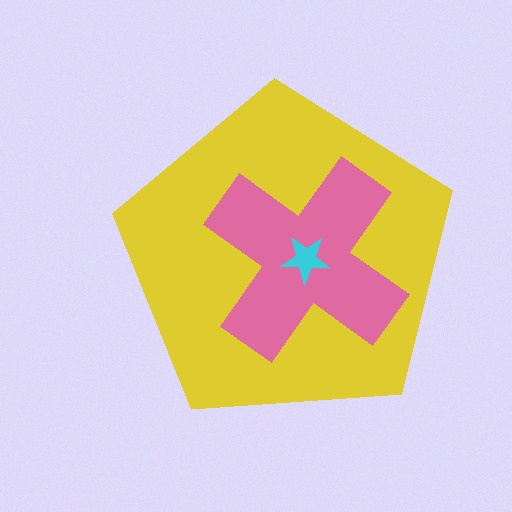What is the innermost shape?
The cyan star.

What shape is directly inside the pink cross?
The cyan star.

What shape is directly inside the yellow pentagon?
The pink cross.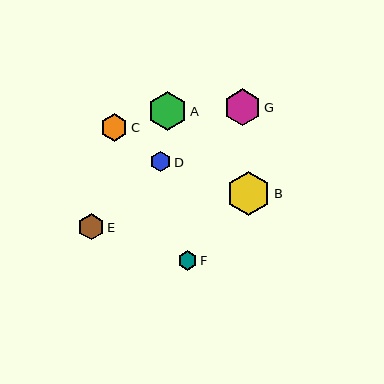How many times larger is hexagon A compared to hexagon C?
Hexagon A is approximately 1.4 times the size of hexagon C.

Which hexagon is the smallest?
Hexagon F is the smallest with a size of approximately 19 pixels.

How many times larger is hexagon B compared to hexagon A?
Hexagon B is approximately 1.1 times the size of hexagon A.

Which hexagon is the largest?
Hexagon B is the largest with a size of approximately 44 pixels.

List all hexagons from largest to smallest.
From largest to smallest: B, A, G, C, E, D, F.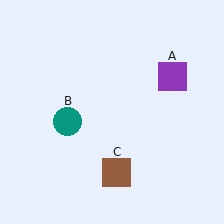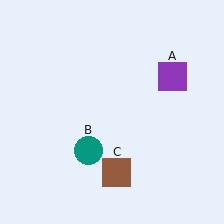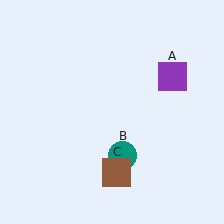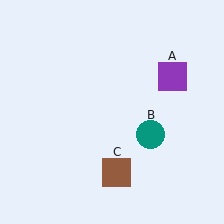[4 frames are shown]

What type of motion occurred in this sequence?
The teal circle (object B) rotated counterclockwise around the center of the scene.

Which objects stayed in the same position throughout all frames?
Purple square (object A) and brown square (object C) remained stationary.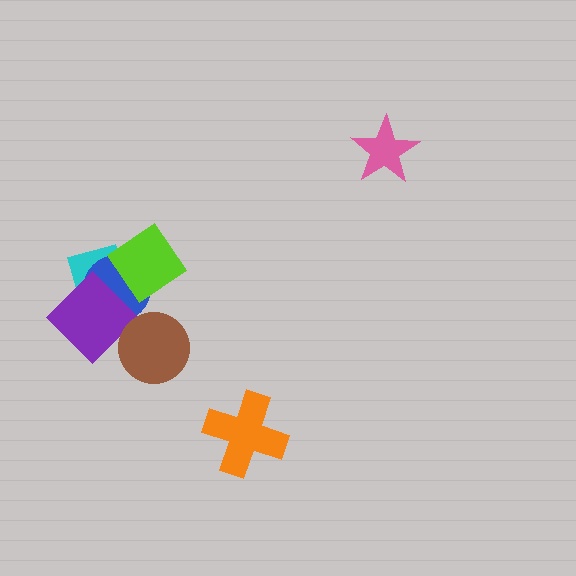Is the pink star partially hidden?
No, no other shape covers it.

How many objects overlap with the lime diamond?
3 objects overlap with the lime diamond.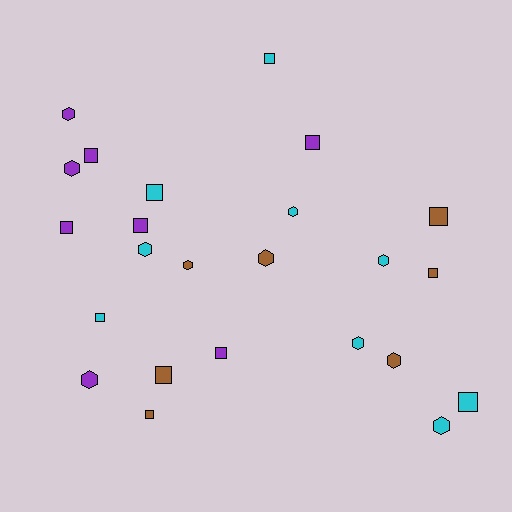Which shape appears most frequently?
Square, with 13 objects.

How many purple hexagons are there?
There are 3 purple hexagons.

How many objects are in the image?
There are 24 objects.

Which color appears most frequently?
Cyan, with 9 objects.